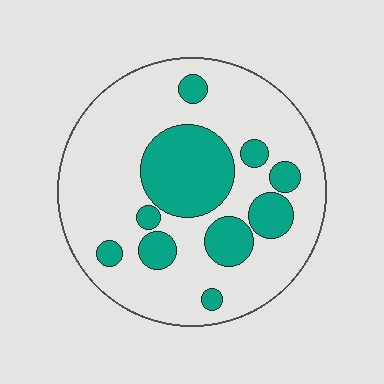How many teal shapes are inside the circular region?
10.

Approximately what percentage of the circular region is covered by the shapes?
Approximately 25%.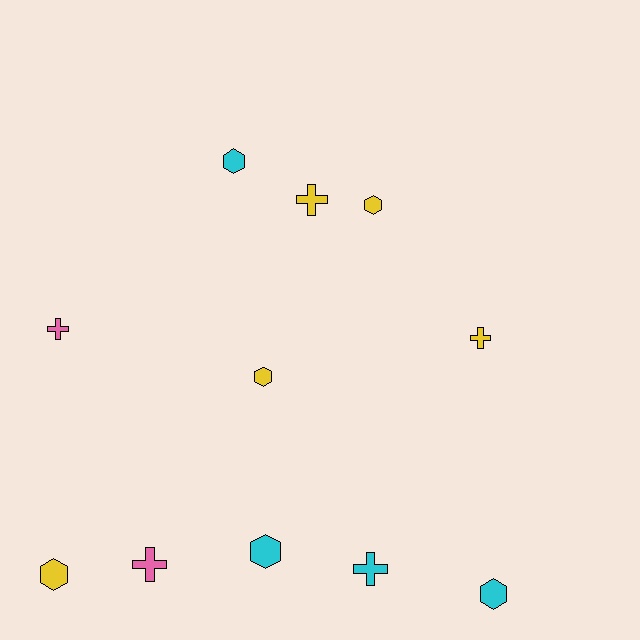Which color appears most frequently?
Yellow, with 5 objects.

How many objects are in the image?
There are 11 objects.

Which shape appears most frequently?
Hexagon, with 6 objects.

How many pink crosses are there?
There are 2 pink crosses.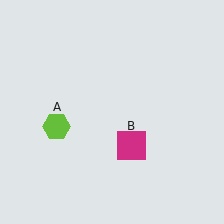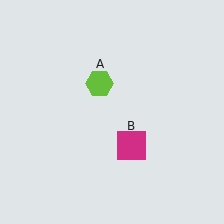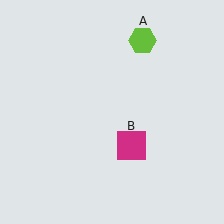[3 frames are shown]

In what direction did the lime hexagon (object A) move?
The lime hexagon (object A) moved up and to the right.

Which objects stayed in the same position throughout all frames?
Magenta square (object B) remained stationary.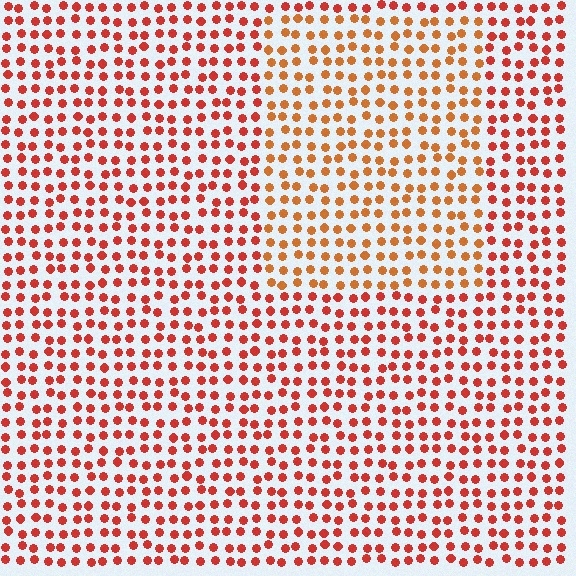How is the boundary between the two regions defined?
The boundary is defined purely by a slight shift in hue (about 24 degrees). Spacing, size, and orientation are identical on both sides.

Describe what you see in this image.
The image is filled with small red elements in a uniform arrangement. A rectangle-shaped region is visible where the elements are tinted to a slightly different hue, forming a subtle color boundary.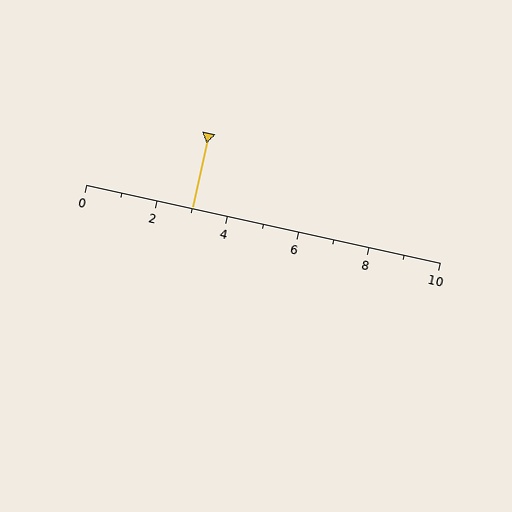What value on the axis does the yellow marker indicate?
The marker indicates approximately 3.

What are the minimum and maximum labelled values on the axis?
The axis runs from 0 to 10.